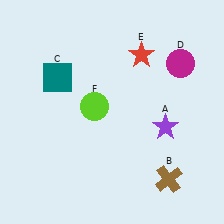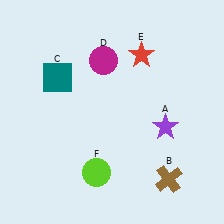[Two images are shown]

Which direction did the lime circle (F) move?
The lime circle (F) moved down.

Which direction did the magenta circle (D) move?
The magenta circle (D) moved left.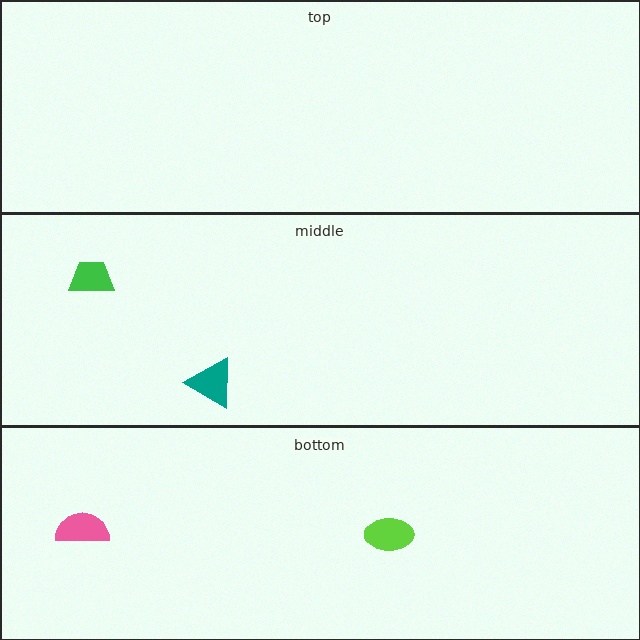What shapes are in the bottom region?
The lime ellipse, the pink semicircle.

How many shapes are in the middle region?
2.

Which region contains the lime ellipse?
The bottom region.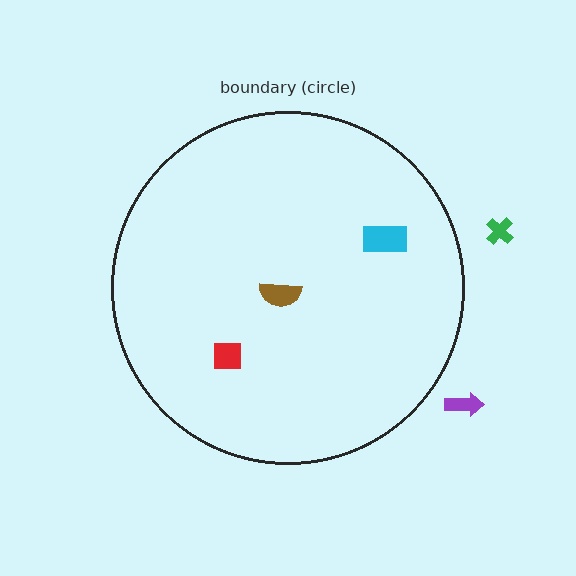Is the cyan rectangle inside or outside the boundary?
Inside.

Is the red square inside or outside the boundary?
Inside.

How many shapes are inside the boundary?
3 inside, 2 outside.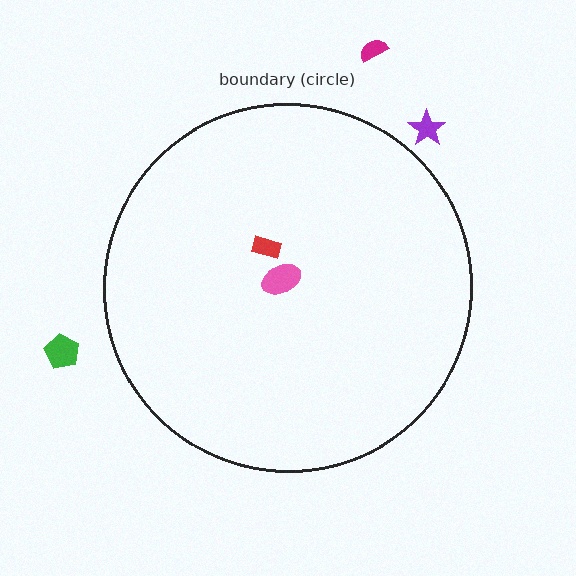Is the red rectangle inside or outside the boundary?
Inside.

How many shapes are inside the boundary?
2 inside, 3 outside.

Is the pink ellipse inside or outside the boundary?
Inside.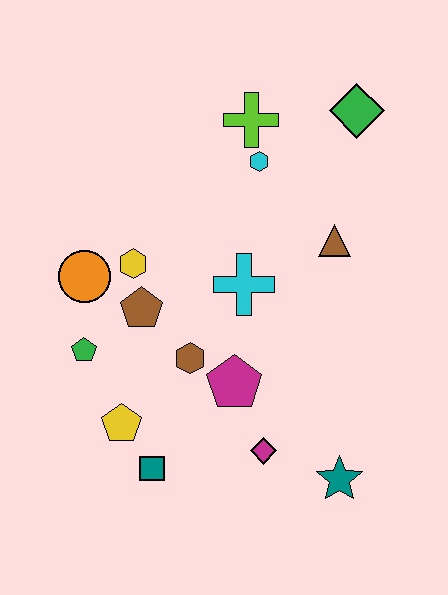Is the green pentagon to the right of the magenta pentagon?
No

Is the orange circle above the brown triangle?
No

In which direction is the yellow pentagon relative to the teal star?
The yellow pentagon is to the left of the teal star.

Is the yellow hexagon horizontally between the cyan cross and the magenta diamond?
No